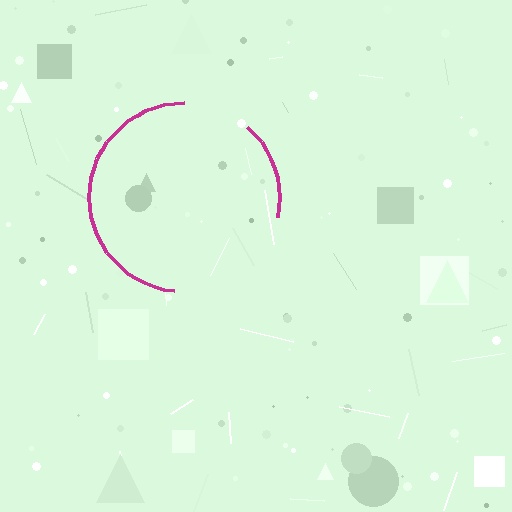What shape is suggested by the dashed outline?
The dashed outline suggests a circle.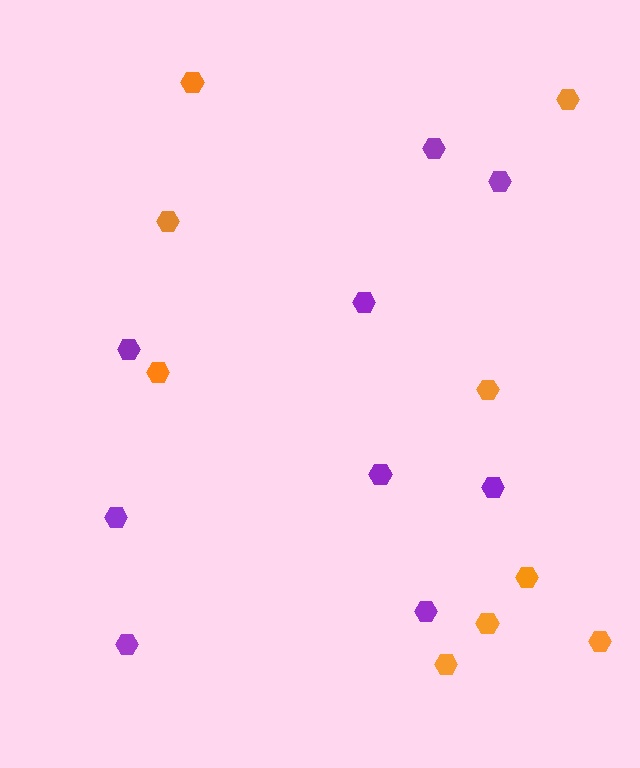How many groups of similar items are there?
There are 2 groups: one group of purple hexagons (9) and one group of orange hexagons (9).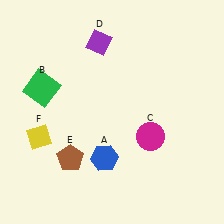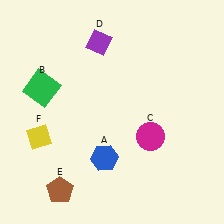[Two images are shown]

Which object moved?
The brown pentagon (E) moved down.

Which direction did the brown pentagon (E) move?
The brown pentagon (E) moved down.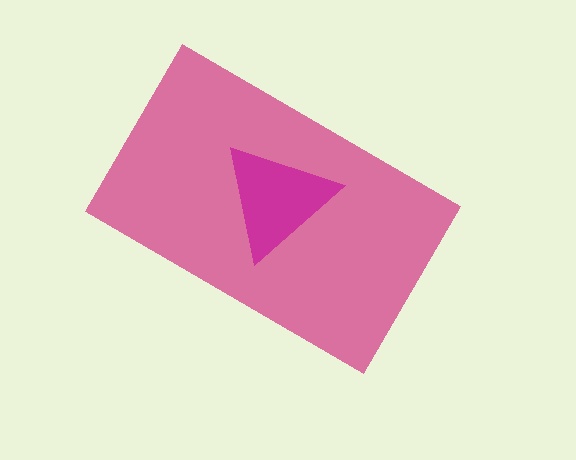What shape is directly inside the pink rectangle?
The magenta triangle.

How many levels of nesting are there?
2.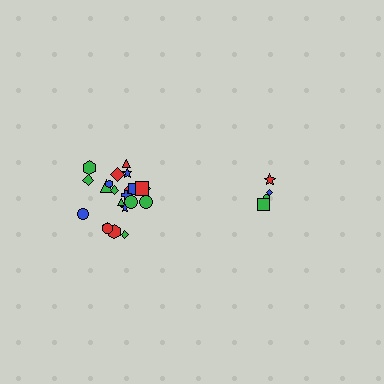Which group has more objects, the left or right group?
The left group.